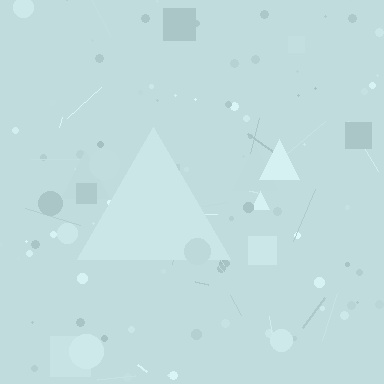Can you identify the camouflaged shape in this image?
The camouflaged shape is a triangle.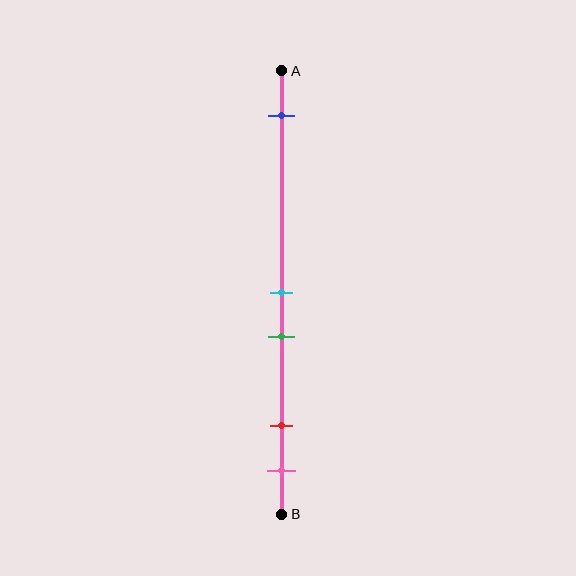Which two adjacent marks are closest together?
The cyan and green marks are the closest adjacent pair.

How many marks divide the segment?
There are 5 marks dividing the segment.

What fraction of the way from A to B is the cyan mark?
The cyan mark is approximately 50% (0.5) of the way from A to B.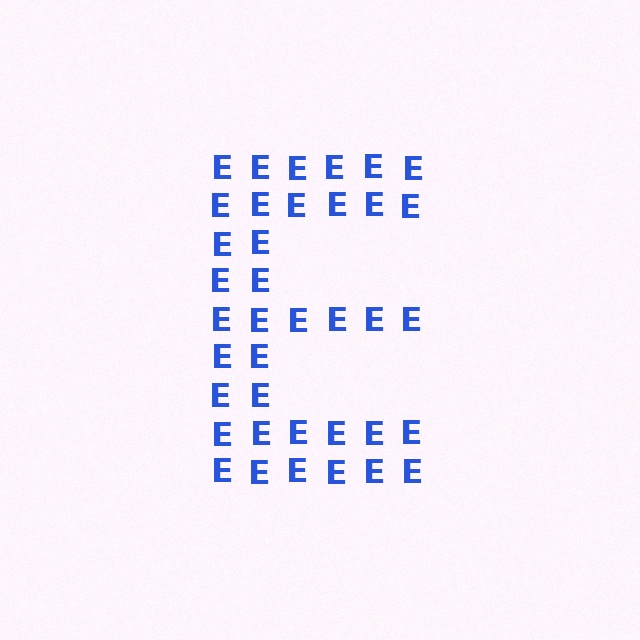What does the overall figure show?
The overall figure shows the letter E.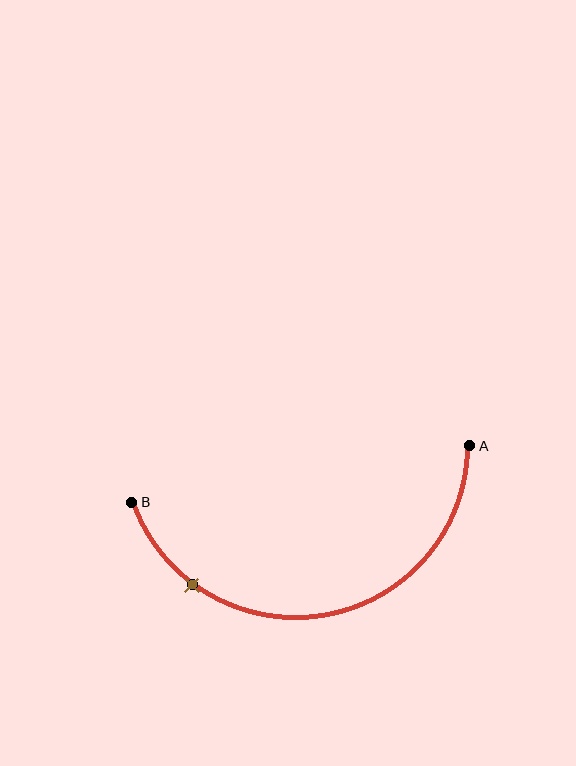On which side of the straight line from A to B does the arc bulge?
The arc bulges below the straight line connecting A and B.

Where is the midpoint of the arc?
The arc midpoint is the point on the curve farthest from the straight line joining A and B. It sits below that line.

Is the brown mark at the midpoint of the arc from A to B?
No. The brown mark lies on the arc but is closer to endpoint B. The arc midpoint would be at the point on the curve equidistant along the arc from both A and B.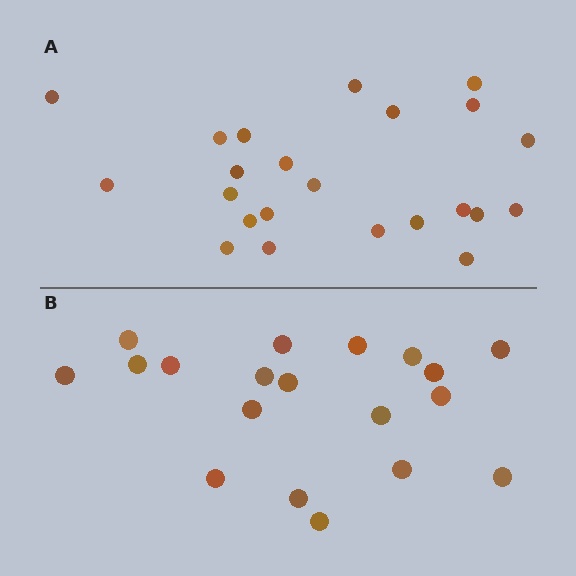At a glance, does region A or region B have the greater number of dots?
Region A (the top region) has more dots.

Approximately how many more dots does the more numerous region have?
Region A has about 4 more dots than region B.